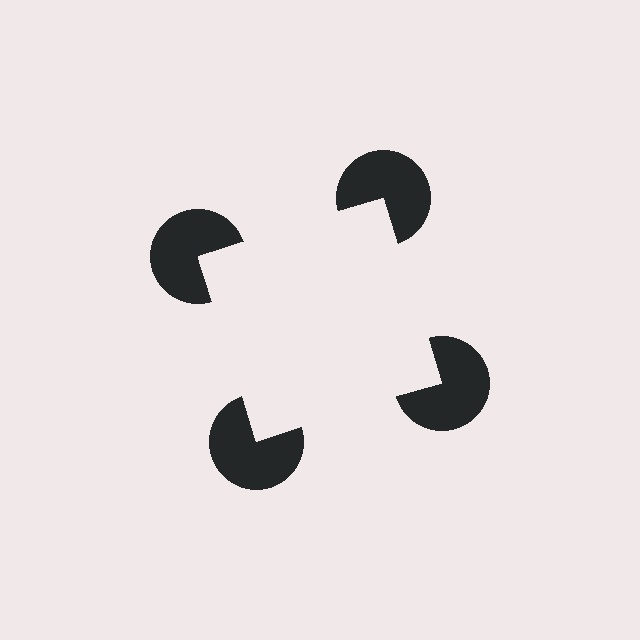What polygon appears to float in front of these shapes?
An illusory square — its edges are inferred from the aligned wedge cuts in the pac-man discs, not physically drawn.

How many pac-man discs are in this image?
There are 4 — one at each vertex of the illusory square.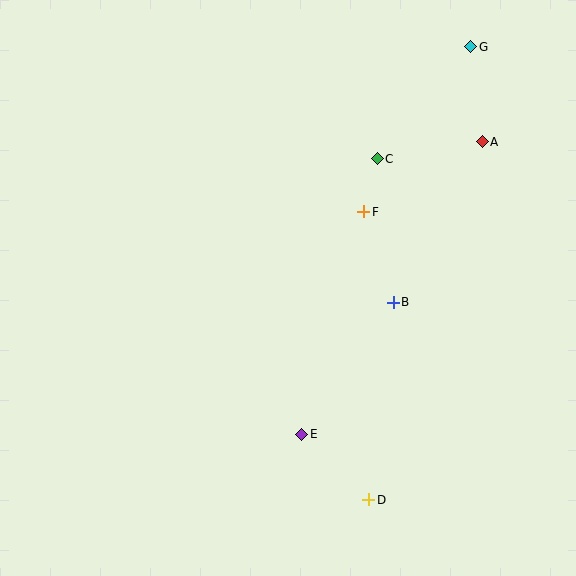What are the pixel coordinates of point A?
Point A is at (482, 142).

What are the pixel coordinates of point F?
Point F is at (364, 212).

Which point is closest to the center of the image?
Point B at (393, 302) is closest to the center.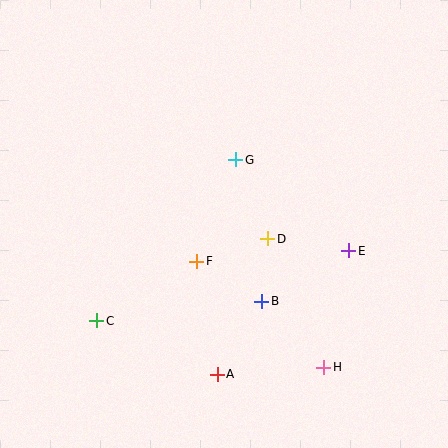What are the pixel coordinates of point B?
Point B is at (262, 301).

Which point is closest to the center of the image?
Point F at (197, 261) is closest to the center.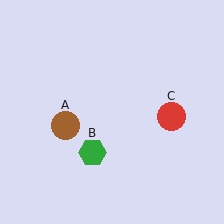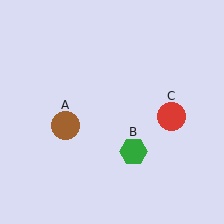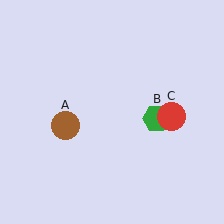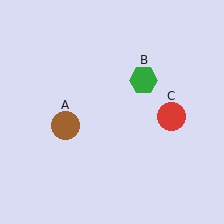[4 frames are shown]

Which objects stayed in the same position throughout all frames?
Brown circle (object A) and red circle (object C) remained stationary.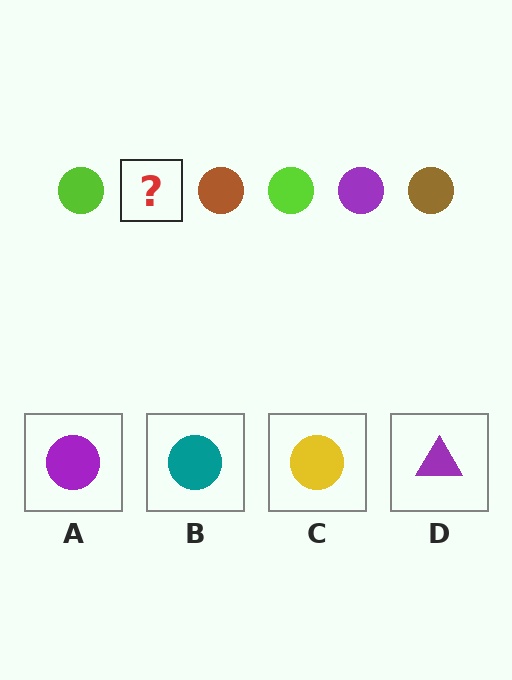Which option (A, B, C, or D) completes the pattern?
A.